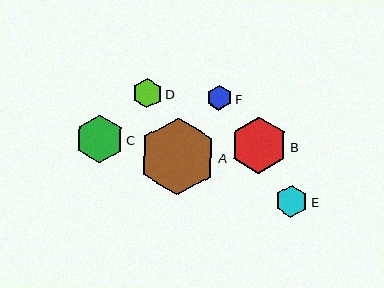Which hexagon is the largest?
Hexagon A is the largest with a size of approximately 77 pixels.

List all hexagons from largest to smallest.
From largest to smallest: A, B, C, E, D, F.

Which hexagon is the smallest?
Hexagon F is the smallest with a size of approximately 25 pixels.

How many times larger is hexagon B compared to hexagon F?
Hexagon B is approximately 2.2 times the size of hexagon F.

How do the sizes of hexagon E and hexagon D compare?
Hexagon E and hexagon D are approximately the same size.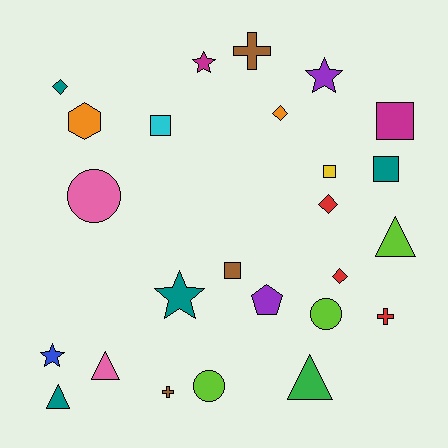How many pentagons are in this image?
There is 1 pentagon.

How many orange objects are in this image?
There are 2 orange objects.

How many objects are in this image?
There are 25 objects.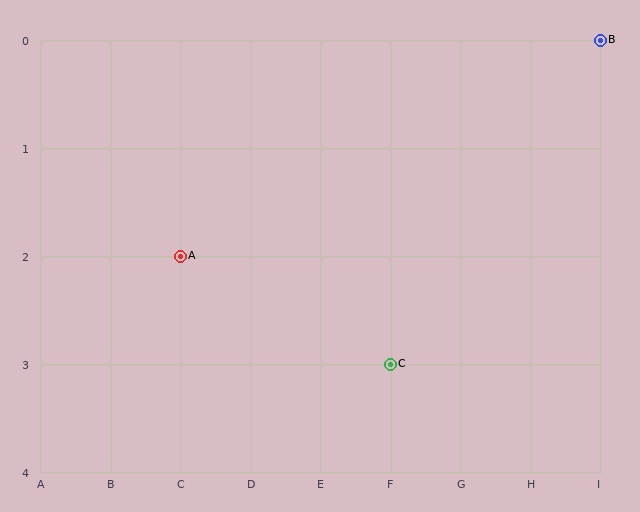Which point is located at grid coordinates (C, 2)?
Point A is at (C, 2).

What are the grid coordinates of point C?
Point C is at grid coordinates (F, 3).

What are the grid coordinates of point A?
Point A is at grid coordinates (C, 2).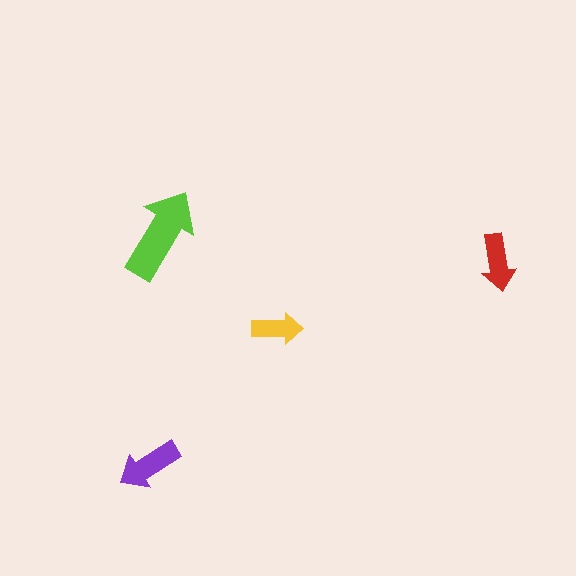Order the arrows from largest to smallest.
the lime one, the purple one, the red one, the yellow one.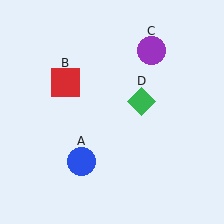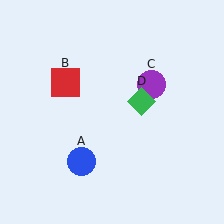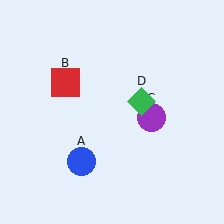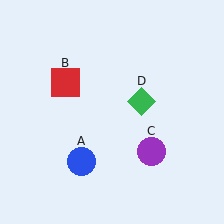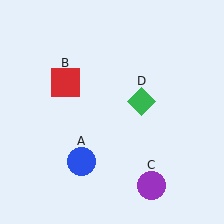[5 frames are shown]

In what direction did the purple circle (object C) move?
The purple circle (object C) moved down.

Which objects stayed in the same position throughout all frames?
Blue circle (object A) and red square (object B) and green diamond (object D) remained stationary.